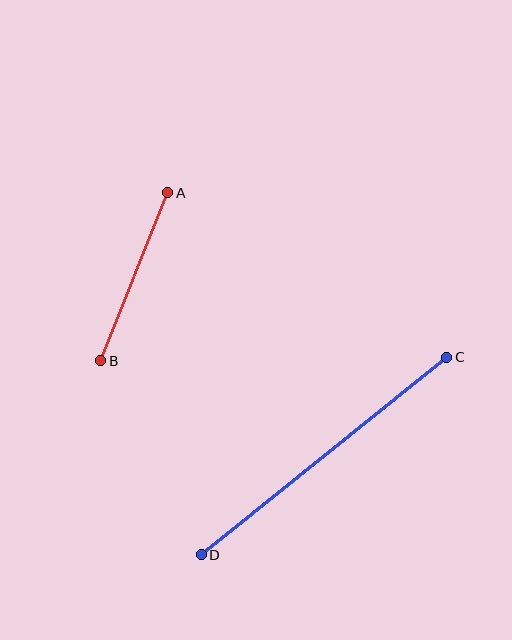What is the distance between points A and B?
The distance is approximately 181 pixels.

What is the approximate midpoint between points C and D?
The midpoint is at approximately (324, 456) pixels.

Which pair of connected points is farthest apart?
Points C and D are farthest apart.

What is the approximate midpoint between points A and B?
The midpoint is at approximately (134, 277) pixels.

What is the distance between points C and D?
The distance is approximately 315 pixels.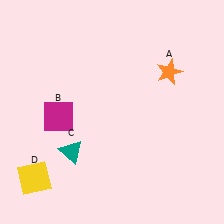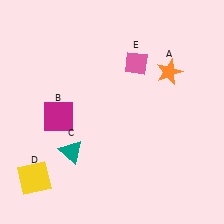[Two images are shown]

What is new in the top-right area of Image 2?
A pink diamond (E) was added in the top-right area of Image 2.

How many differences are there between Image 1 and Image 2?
There is 1 difference between the two images.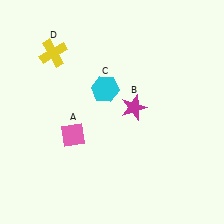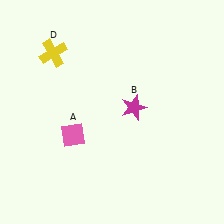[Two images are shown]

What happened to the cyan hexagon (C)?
The cyan hexagon (C) was removed in Image 2. It was in the top-left area of Image 1.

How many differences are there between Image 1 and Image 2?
There is 1 difference between the two images.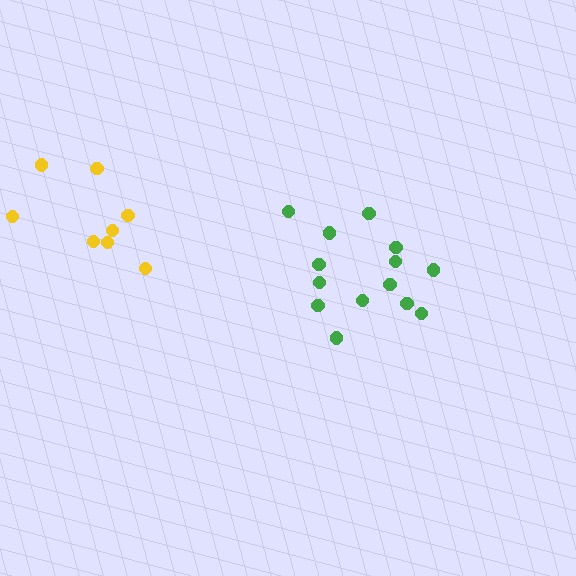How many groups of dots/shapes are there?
There are 2 groups.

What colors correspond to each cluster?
The clusters are colored: yellow, green.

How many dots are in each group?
Group 1: 8 dots, Group 2: 14 dots (22 total).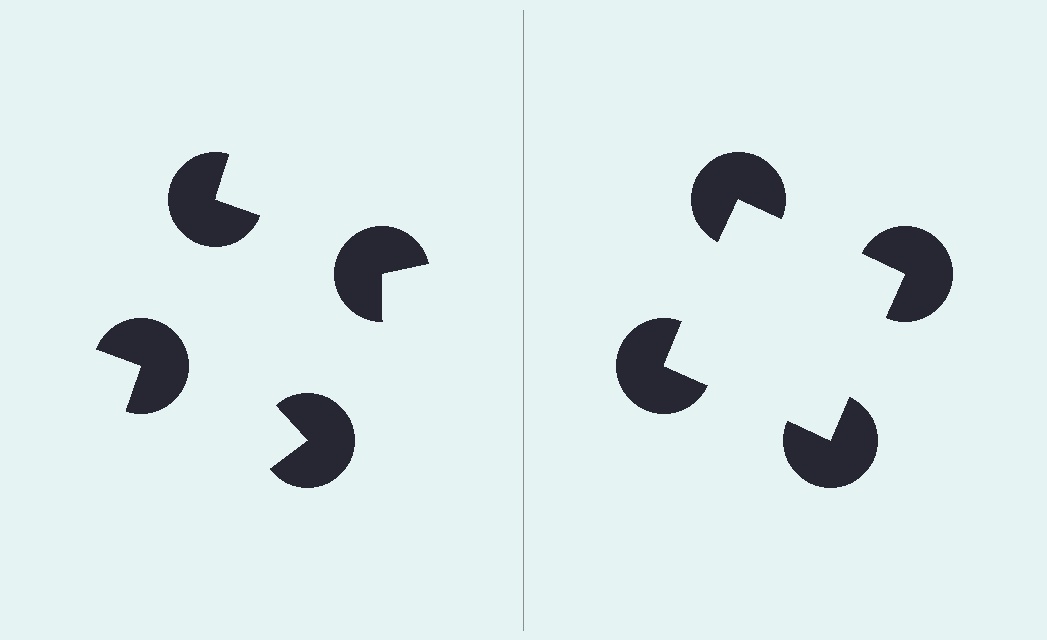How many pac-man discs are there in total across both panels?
8 — 4 on each side.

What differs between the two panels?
The pac-man discs are positioned identically on both sides; only the wedge orientations differ. On the right they align to a square; on the left they are misaligned.